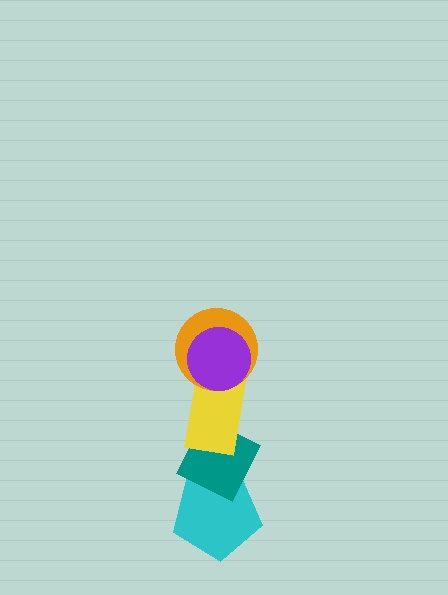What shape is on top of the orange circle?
The purple circle is on top of the orange circle.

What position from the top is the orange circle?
The orange circle is 2nd from the top.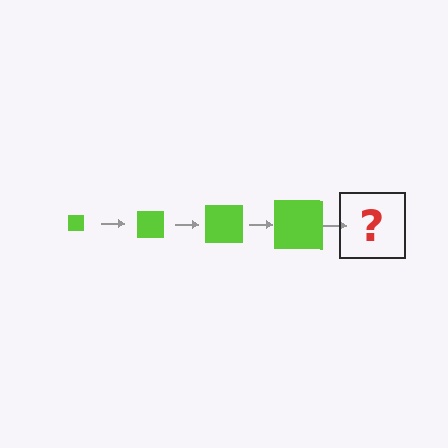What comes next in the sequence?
The next element should be a lime square, larger than the previous one.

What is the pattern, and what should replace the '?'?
The pattern is that the square gets progressively larger each step. The '?' should be a lime square, larger than the previous one.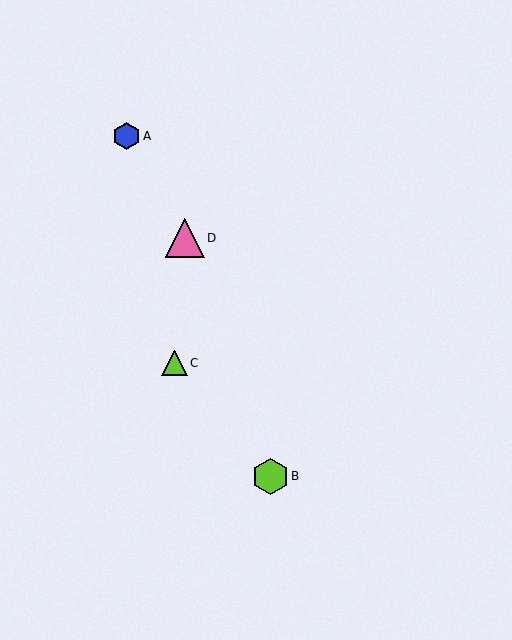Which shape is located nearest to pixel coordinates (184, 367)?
The lime triangle (labeled C) at (175, 363) is nearest to that location.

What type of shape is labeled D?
Shape D is a pink triangle.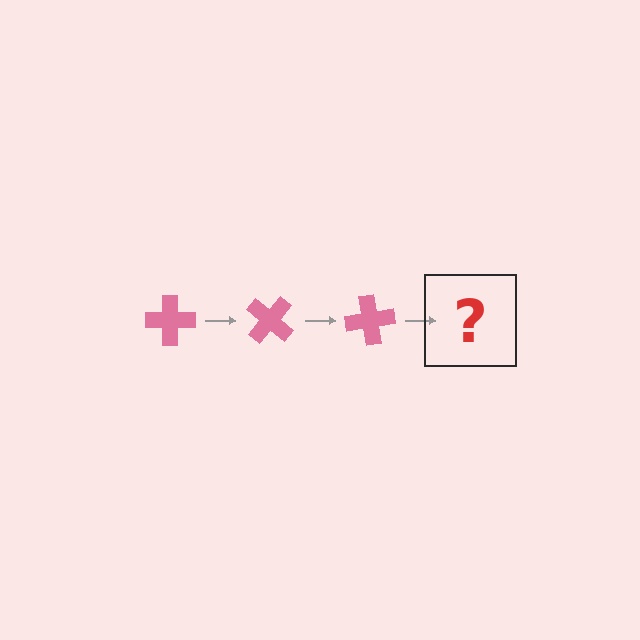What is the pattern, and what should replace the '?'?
The pattern is that the cross rotates 40 degrees each step. The '?' should be a pink cross rotated 120 degrees.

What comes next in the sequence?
The next element should be a pink cross rotated 120 degrees.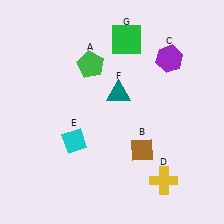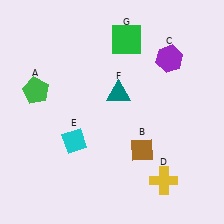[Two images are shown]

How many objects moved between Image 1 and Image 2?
1 object moved between the two images.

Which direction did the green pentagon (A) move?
The green pentagon (A) moved left.